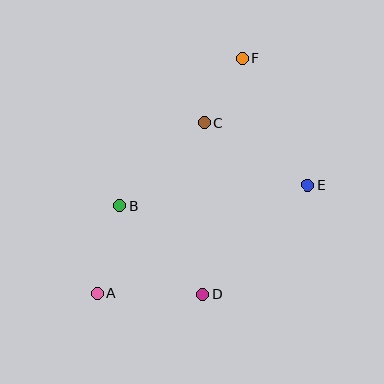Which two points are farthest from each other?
Points A and F are farthest from each other.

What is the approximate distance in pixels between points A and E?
The distance between A and E is approximately 237 pixels.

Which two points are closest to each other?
Points C and F are closest to each other.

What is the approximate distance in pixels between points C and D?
The distance between C and D is approximately 171 pixels.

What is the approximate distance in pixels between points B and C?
The distance between B and C is approximately 118 pixels.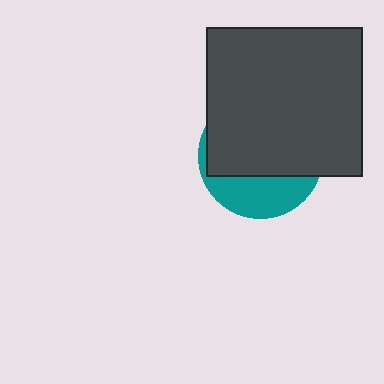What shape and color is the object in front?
The object in front is a dark gray rectangle.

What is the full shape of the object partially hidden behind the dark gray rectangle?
The partially hidden object is a teal circle.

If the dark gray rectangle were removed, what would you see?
You would see the complete teal circle.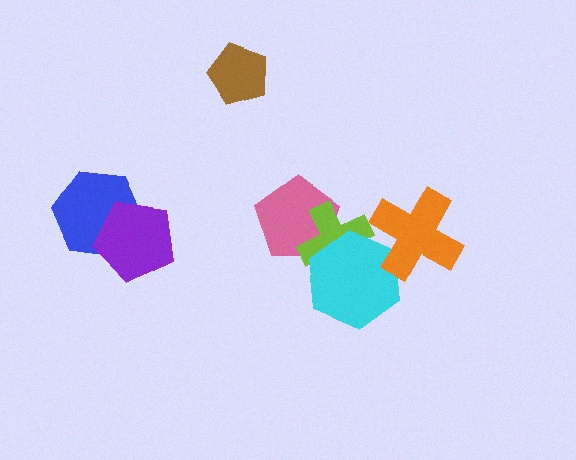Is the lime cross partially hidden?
Yes, it is partially covered by another shape.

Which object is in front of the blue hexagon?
The purple pentagon is in front of the blue hexagon.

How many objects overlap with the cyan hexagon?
3 objects overlap with the cyan hexagon.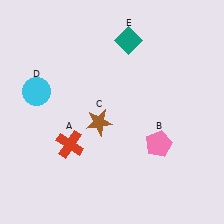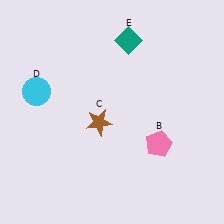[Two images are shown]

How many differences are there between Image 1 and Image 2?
There is 1 difference between the two images.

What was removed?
The red cross (A) was removed in Image 2.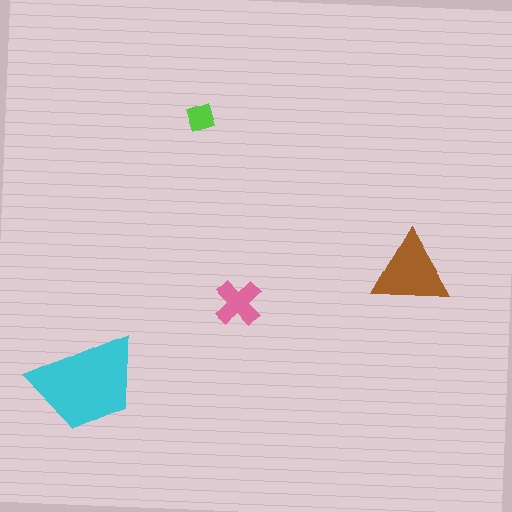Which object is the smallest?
The lime diamond.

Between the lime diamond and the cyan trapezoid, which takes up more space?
The cyan trapezoid.